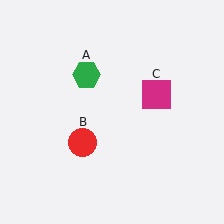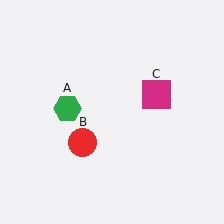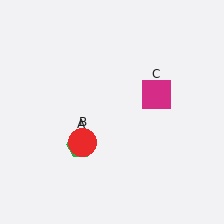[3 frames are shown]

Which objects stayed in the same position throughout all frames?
Red circle (object B) and magenta square (object C) remained stationary.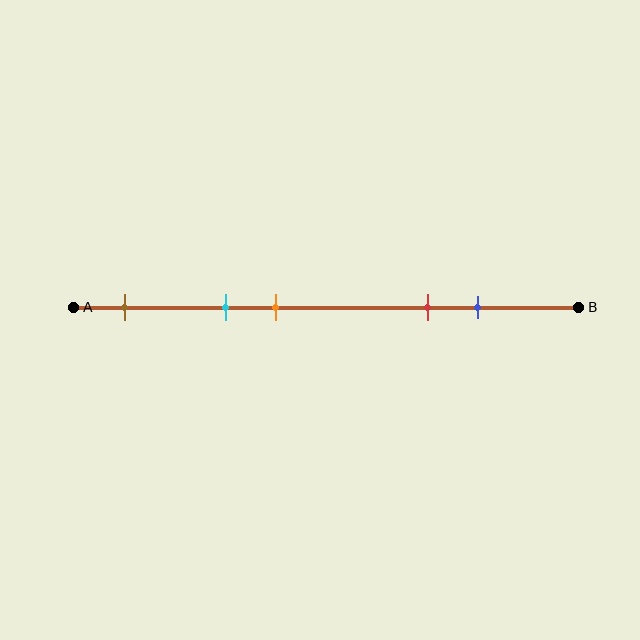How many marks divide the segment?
There are 5 marks dividing the segment.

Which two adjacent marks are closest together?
The cyan and orange marks are the closest adjacent pair.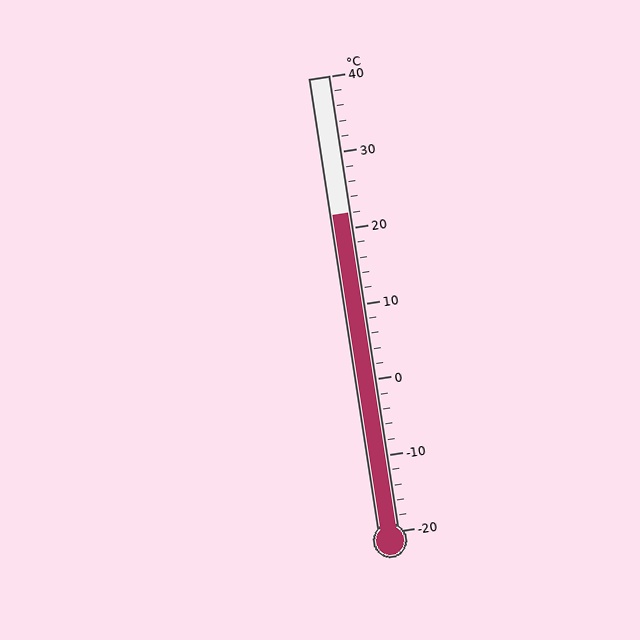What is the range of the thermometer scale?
The thermometer scale ranges from -20°C to 40°C.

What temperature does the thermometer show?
The thermometer shows approximately 22°C.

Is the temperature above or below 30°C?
The temperature is below 30°C.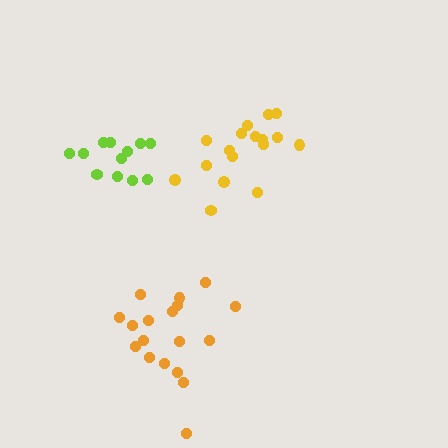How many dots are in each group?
Group 1: 18 dots, Group 2: 17 dots, Group 3: 12 dots (47 total).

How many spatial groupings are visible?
There are 3 spatial groupings.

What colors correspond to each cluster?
The clusters are colored: orange, yellow, lime.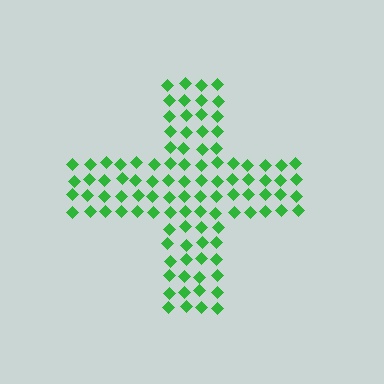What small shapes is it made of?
It is made of small diamonds.